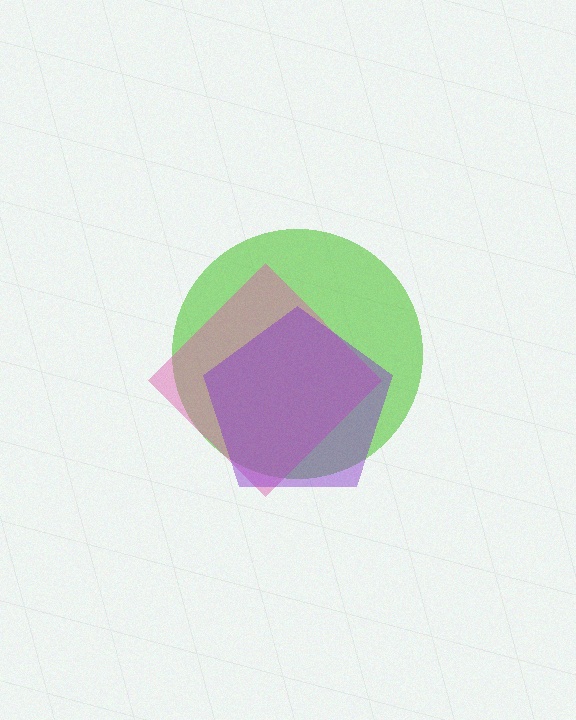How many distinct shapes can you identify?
There are 3 distinct shapes: a lime circle, a pink diamond, a purple pentagon.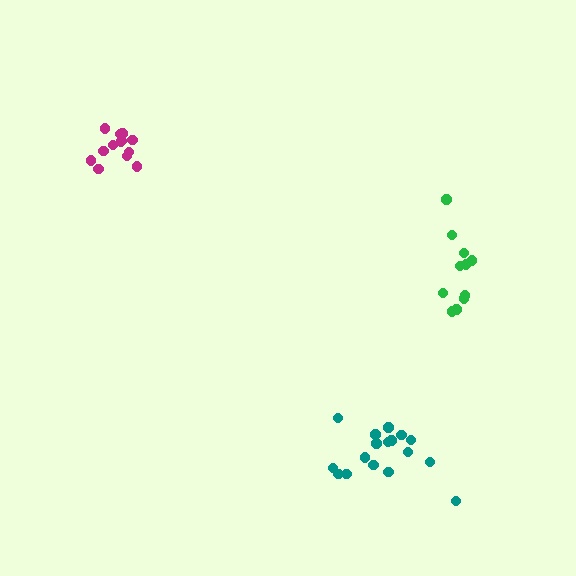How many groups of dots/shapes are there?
There are 3 groups.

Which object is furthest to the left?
The magenta cluster is leftmost.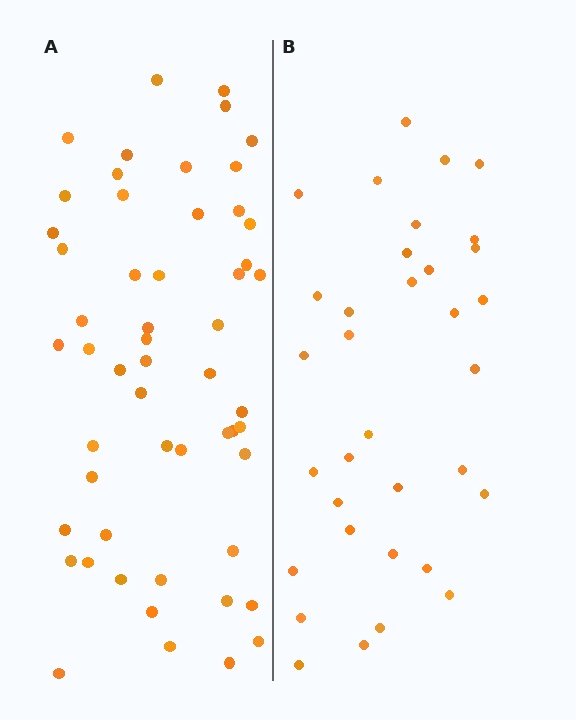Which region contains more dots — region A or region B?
Region A (the left region) has more dots.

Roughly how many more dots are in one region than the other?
Region A has approximately 20 more dots than region B.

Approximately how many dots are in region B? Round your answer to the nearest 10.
About 30 dots. (The exact count is 34, which rounds to 30.)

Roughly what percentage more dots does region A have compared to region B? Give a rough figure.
About 60% more.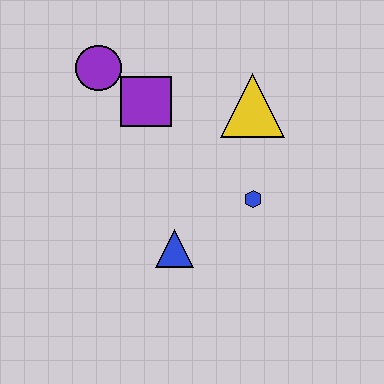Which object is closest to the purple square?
The purple circle is closest to the purple square.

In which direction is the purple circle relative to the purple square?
The purple circle is to the left of the purple square.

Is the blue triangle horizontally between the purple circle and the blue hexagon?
Yes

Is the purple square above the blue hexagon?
Yes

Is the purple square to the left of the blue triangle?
Yes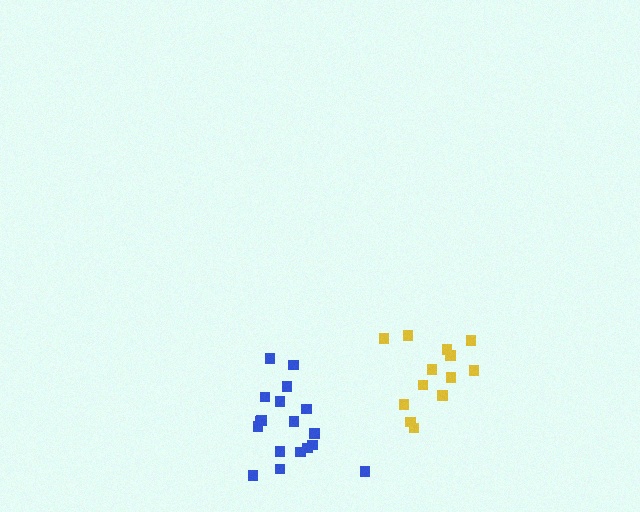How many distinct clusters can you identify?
There are 2 distinct clusters.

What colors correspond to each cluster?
The clusters are colored: yellow, blue.